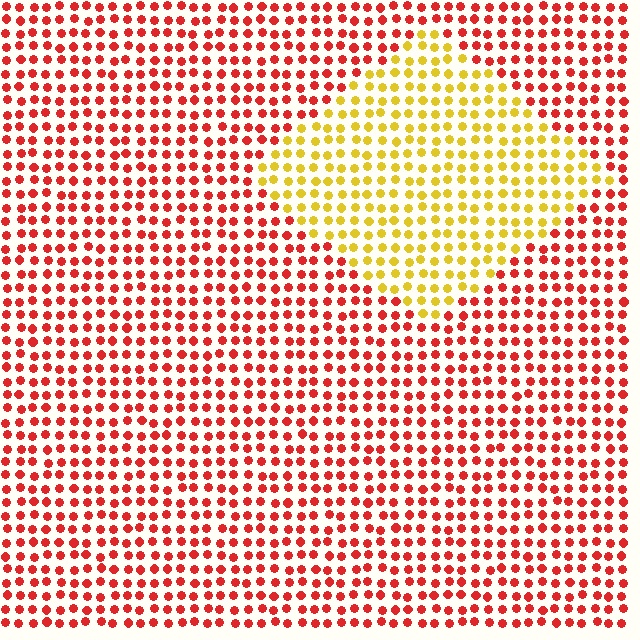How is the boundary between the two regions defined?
The boundary is defined purely by a slight shift in hue (about 53 degrees). Spacing, size, and orientation are identical on both sides.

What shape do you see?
I see a diamond.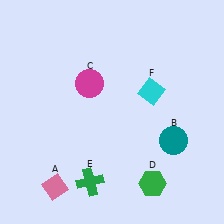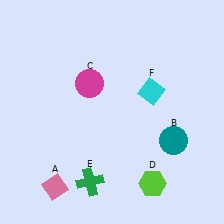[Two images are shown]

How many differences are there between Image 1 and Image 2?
There is 1 difference between the two images.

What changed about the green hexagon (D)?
In Image 1, D is green. In Image 2, it changed to lime.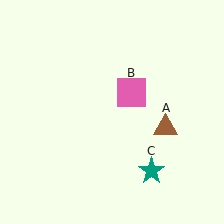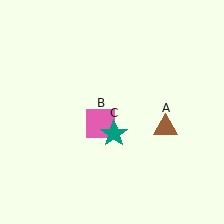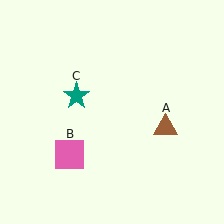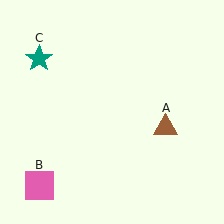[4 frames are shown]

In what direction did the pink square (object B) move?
The pink square (object B) moved down and to the left.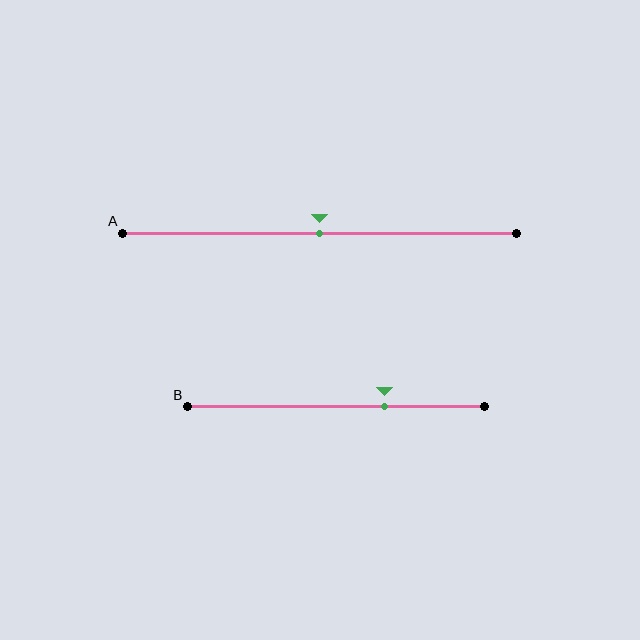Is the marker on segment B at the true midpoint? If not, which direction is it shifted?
No, the marker on segment B is shifted to the right by about 16% of the segment length.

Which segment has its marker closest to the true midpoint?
Segment A has its marker closest to the true midpoint.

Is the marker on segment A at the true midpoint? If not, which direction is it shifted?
Yes, the marker on segment A is at the true midpoint.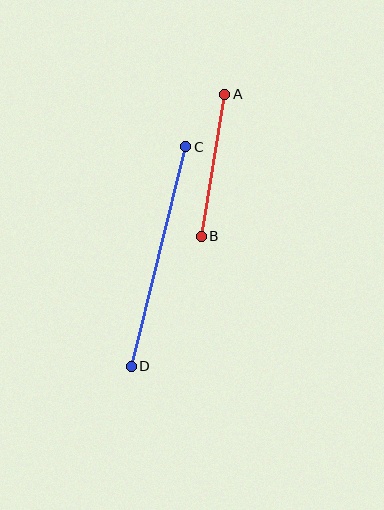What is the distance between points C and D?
The distance is approximately 227 pixels.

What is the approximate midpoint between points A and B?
The midpoint is at approximately (213, 165) pixels.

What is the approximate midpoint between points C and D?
The midpoint is at approximately (158, 257) pixels.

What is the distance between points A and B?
The distance is approximately 144 pixels.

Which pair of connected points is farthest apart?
Points C and D are farthest apart.